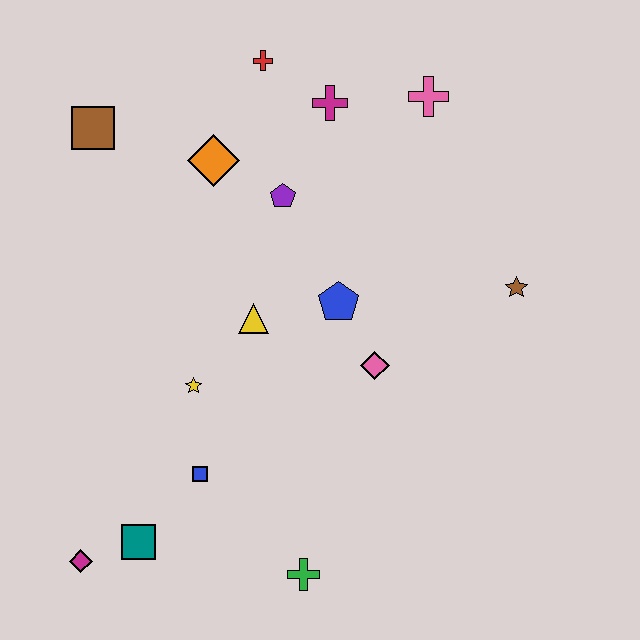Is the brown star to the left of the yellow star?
No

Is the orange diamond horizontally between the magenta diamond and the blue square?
No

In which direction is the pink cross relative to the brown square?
The pink cross is to the right of the brown square.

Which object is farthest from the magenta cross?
The magenta diamond is farthest from the magenta cross.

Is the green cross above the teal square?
No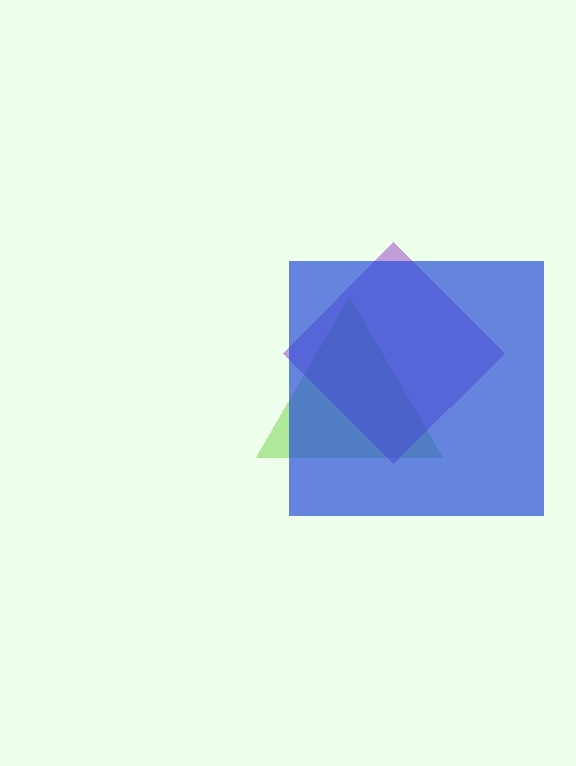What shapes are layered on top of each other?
The layered shapes are: a lime triangle, a purple diamond, a blue square.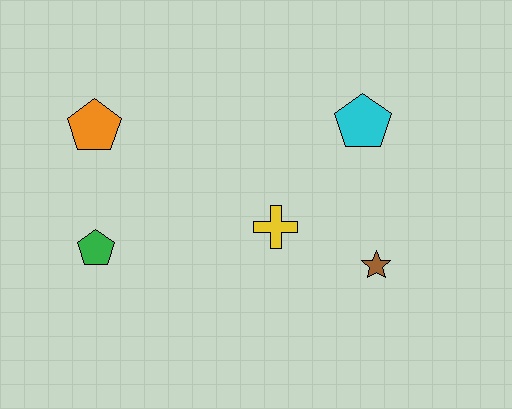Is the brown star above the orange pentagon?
No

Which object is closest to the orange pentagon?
The green pentagon is closest to the orange pentagon.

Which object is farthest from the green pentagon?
The cyan pentagon is farthest from the green pentagon.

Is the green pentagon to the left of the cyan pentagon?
Yes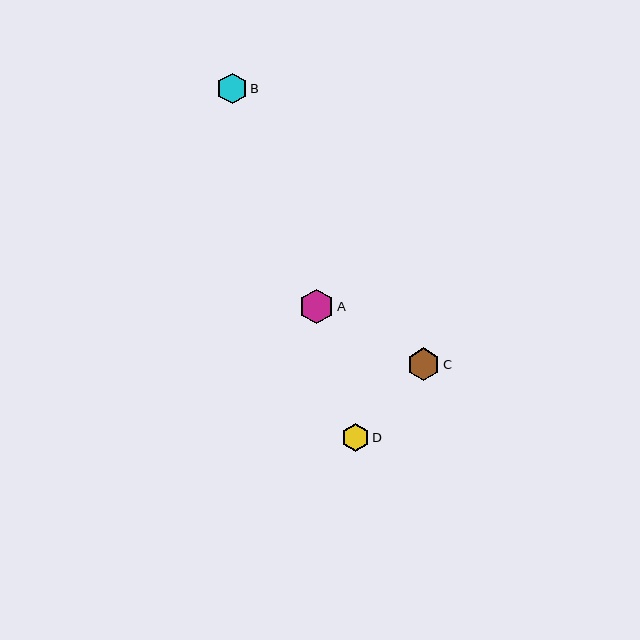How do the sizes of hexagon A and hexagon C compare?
Hexagon A and hexagon C are approximately the same size.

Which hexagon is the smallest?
Hexagon D is the smallest with a size of approximately 28 pixels.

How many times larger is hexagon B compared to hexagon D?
Hexagon B is approximately 1.1 times the size of hexagon D.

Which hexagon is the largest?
Hexagon A is the largest with a size of approximately 34 pixels.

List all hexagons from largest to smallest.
From largest to smallest: A, C, B, D.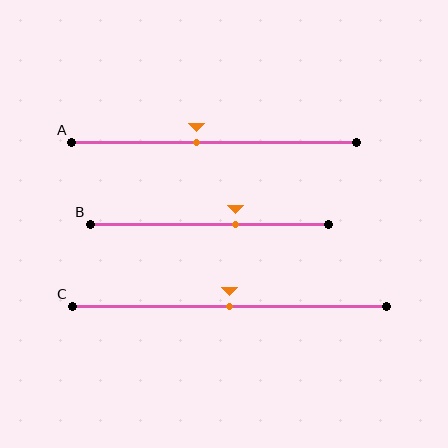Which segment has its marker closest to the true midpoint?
Segment C has its marker closest to the true midpoint.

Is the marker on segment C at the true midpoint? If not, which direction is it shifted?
Yes, the marker on segment C is at the true midpoint.